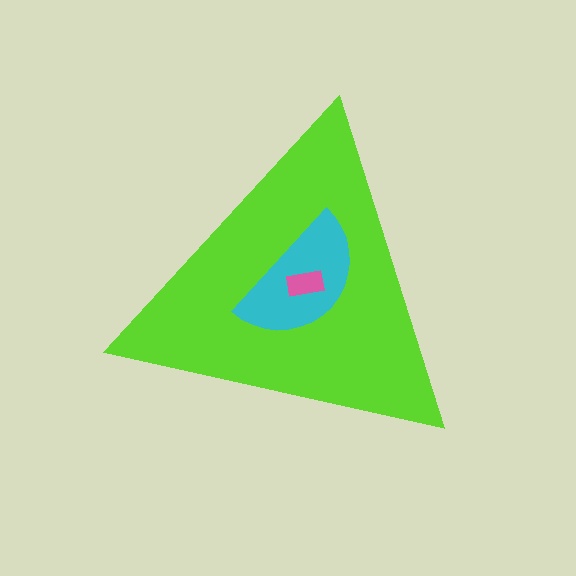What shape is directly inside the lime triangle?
The cyan semicircle.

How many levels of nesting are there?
3.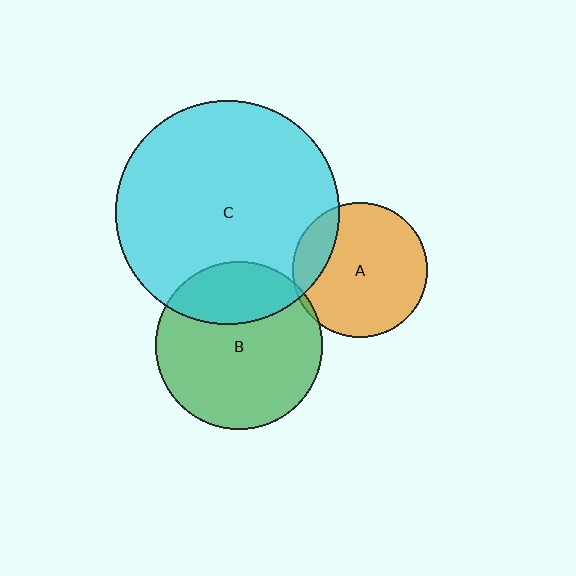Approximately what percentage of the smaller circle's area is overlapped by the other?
Approximately 5%.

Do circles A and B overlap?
Yes.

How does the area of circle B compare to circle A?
Approximately 1.5 times.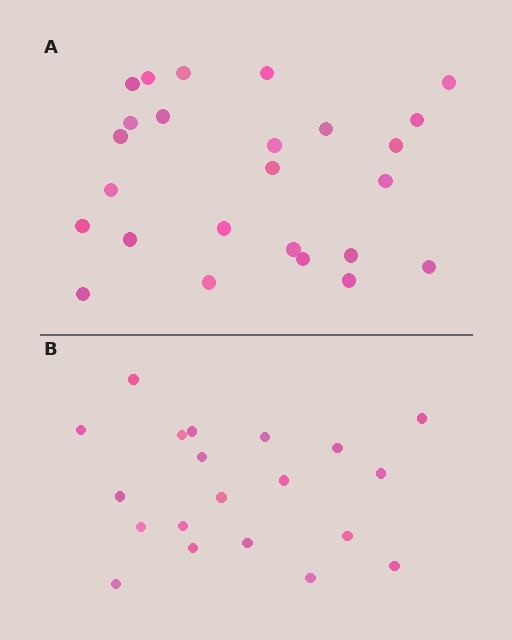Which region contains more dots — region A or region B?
Region A (the top region) has more dots.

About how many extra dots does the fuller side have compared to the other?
Region A has about 5 more dots than region B.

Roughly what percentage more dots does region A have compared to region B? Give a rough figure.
About 25% more.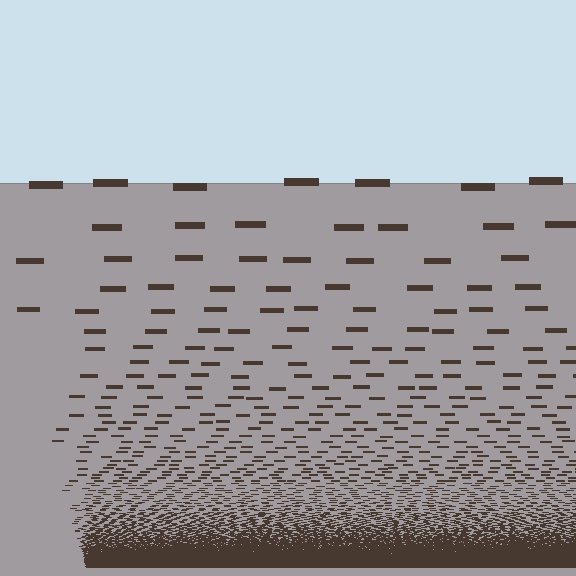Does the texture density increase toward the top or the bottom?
Density increases toward the bottom.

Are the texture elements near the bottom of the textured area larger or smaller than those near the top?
Smaller. The gradient is inverted — elements near the bottom are smaller and denser.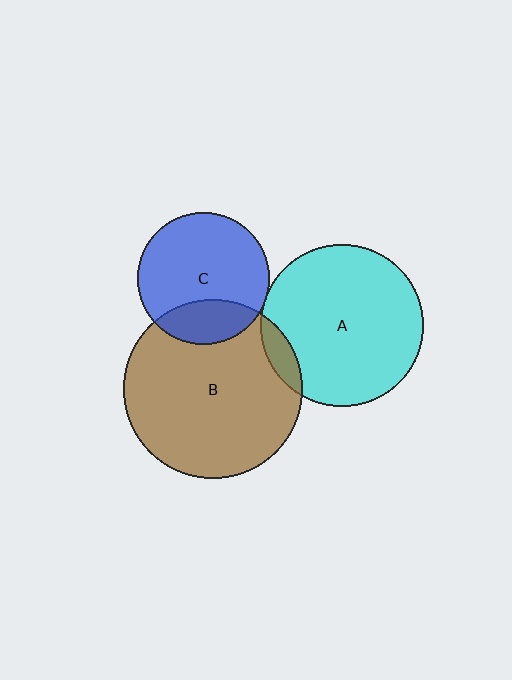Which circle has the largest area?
Circle B (brown).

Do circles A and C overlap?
Yes.